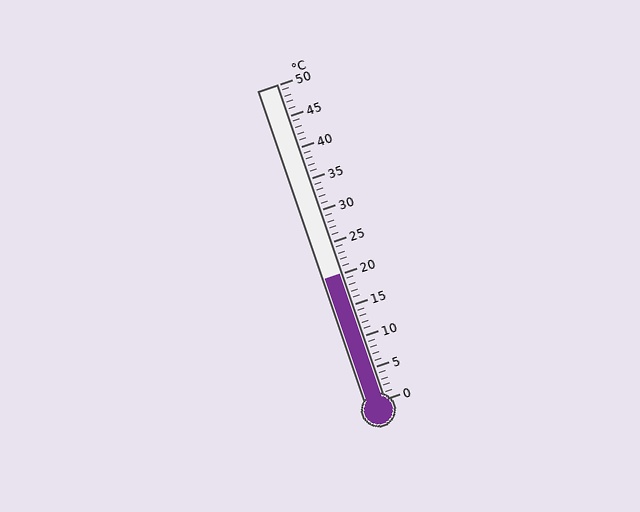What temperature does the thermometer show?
The thermometer shows approximately 20°C.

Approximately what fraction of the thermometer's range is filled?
The thermometer is filled to approximately 40% of its range.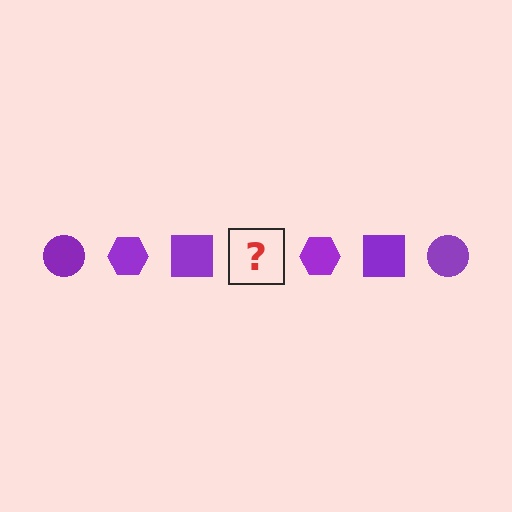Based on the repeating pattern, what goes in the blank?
The blank should be a purple circle.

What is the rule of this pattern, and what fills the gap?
The rule is that the pattern cycles through circle, hexagon, square shapes in purple. The gap should be filled with a purple circle.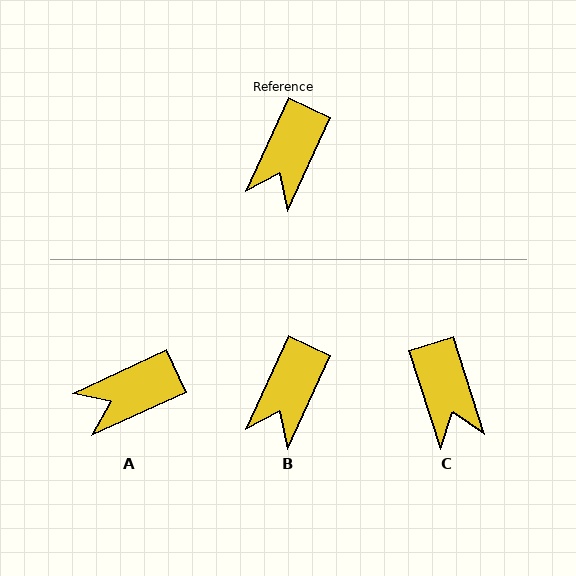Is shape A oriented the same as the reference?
No, it is off by about 40 degrees.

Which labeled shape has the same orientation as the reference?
B.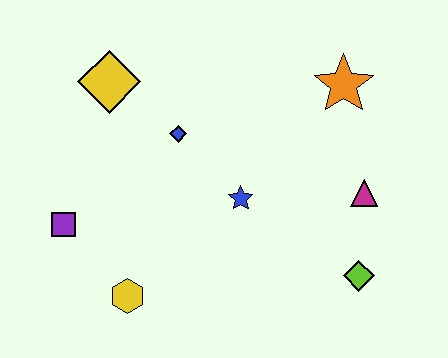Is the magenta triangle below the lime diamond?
No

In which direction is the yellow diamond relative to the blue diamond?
The yellow diamond is to the left of the blue diamond.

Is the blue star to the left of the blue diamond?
No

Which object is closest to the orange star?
The magenta triangle is closest to the orange star.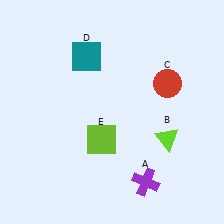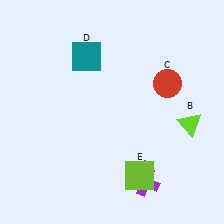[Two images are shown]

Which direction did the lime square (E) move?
The lime square (E) moved right.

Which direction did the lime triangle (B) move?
The lime triangle (B) moved right.